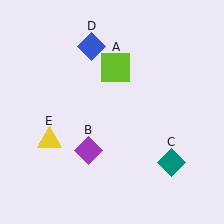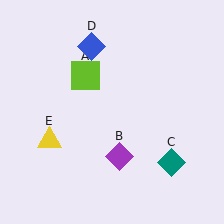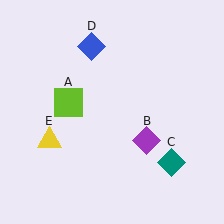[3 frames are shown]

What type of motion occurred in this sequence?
The lime square (object A), purple diamond (object B) rotated counterclockwise around the center of the scene.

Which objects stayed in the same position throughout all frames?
Teal diamond (object C) and blue diamond (object D) and yellow triangle (object E) remained stationary.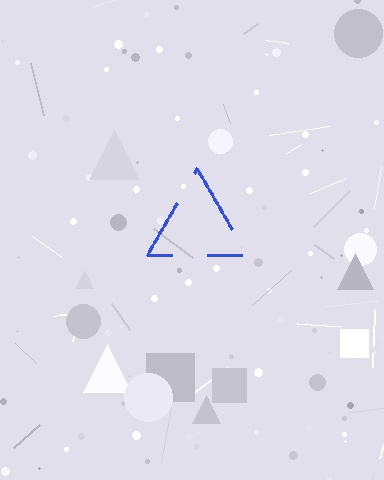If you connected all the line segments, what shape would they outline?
They would outline a triangle.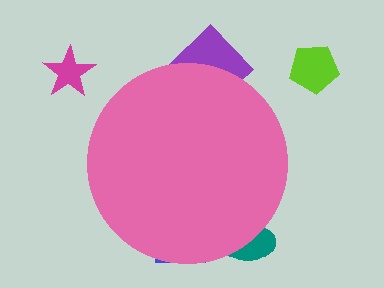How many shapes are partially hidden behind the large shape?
3 shapes are partially hidden.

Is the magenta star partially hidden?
No, the magenta star is fully visible.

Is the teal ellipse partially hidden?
Yes, the teal ellipse is partially hidden behind the pink circle.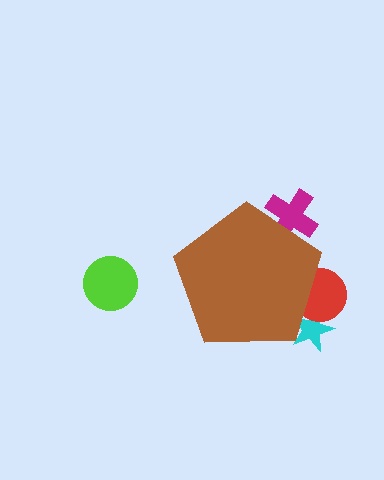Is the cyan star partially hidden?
Yes, the cyan star is partially hidden behind the brown pentagon.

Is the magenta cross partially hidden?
Yes, the magenta cross is partially hidden behind the brown pentagon.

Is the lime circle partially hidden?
No, the lime circle is fully visible.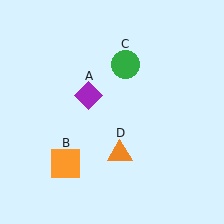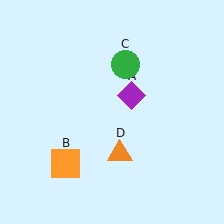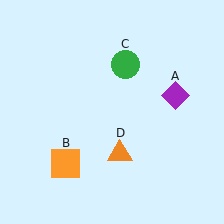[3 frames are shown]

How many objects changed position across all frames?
1 object changed position: purple diamond (object A).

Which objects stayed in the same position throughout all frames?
Orange square (object B) and green circle (object C) and orange triangle (object D) remained stationary.